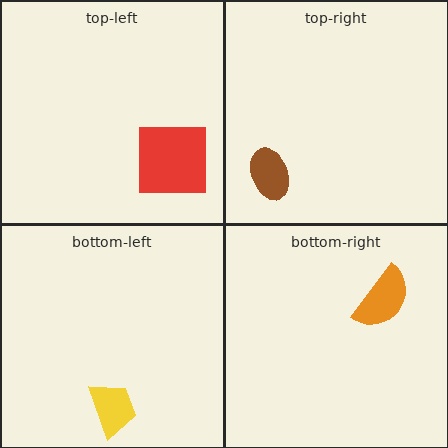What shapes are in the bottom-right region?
The orange semicircle.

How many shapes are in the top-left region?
1.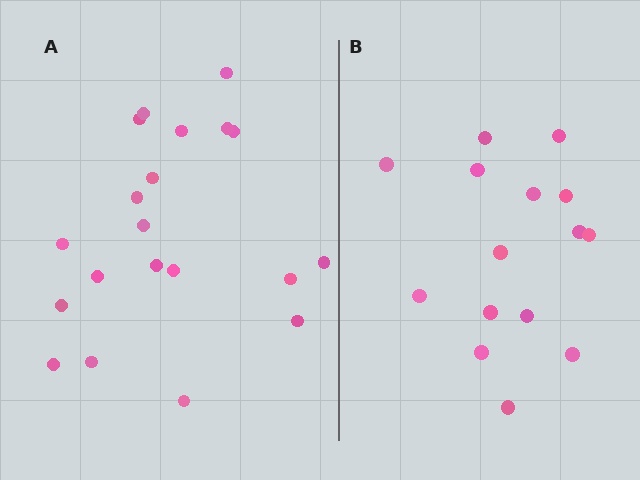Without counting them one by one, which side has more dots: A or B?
Region A (the left region) has more dots.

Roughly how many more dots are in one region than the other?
Region A has about 5 more dots than region B.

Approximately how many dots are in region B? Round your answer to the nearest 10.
About 20 dots. (The exact count is 15, which rounds to 20.)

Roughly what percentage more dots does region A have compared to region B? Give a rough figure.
About 35% more.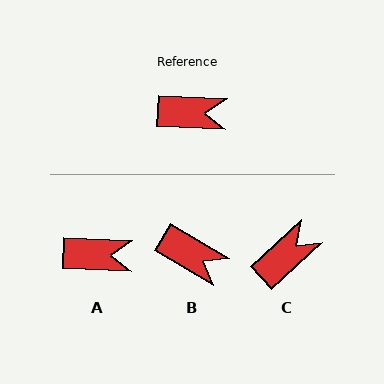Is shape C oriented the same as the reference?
No, it is off by about 44 degrees.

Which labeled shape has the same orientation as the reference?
A.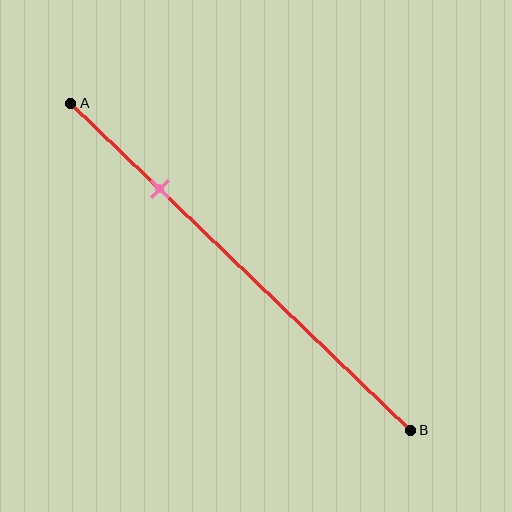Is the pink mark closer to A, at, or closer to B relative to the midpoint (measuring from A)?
The pink mark is closer to point A than the midpoint of segment AB.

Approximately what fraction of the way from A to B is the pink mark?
The pink mark is approximately 25% of the way from A to B.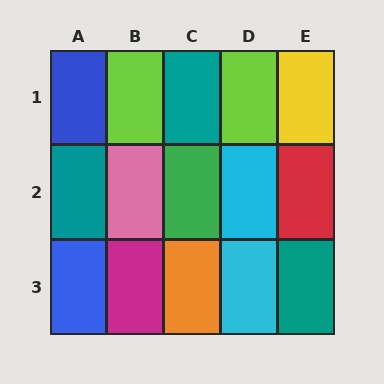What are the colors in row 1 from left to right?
Blue, lime, teal, lime, yellow.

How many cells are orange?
1 cell is orange.